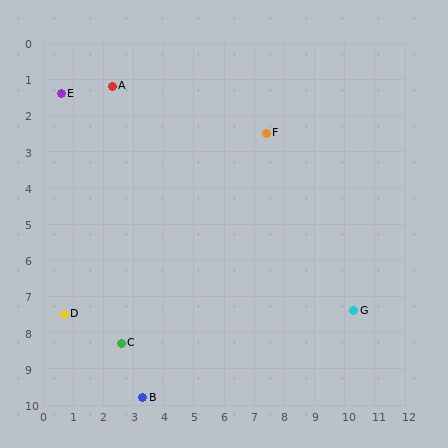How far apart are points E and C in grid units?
Points E and C are about 7.2 grid units apart.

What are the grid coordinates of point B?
Point B is at approximately (3.3, 9.8).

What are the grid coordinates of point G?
Point G is at approximately (10.3, 7.4).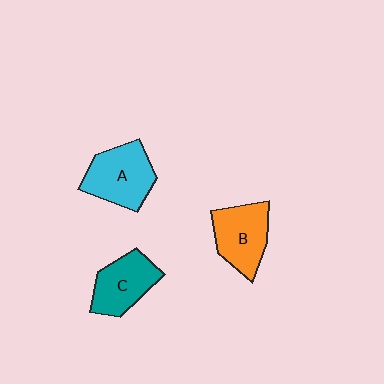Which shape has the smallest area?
Shape C (teal).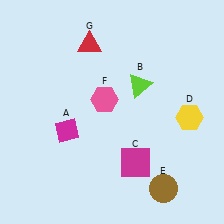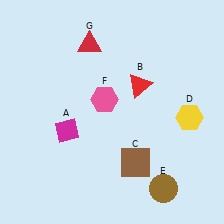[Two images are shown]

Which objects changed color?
B changed from lime to red. C changed from magenta to brown.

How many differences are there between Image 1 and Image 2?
There are 2 differences between the two images.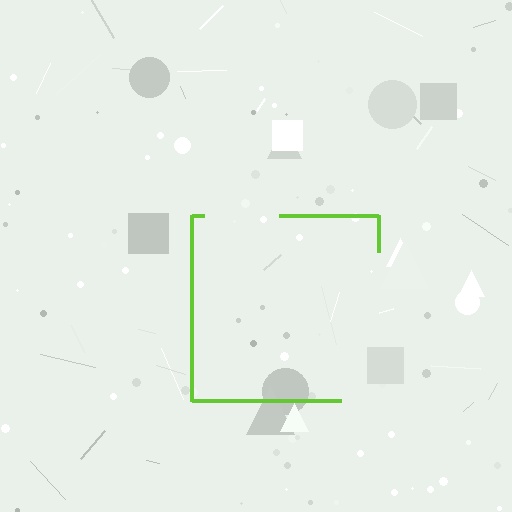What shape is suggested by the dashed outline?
The dashed outline suggests a square.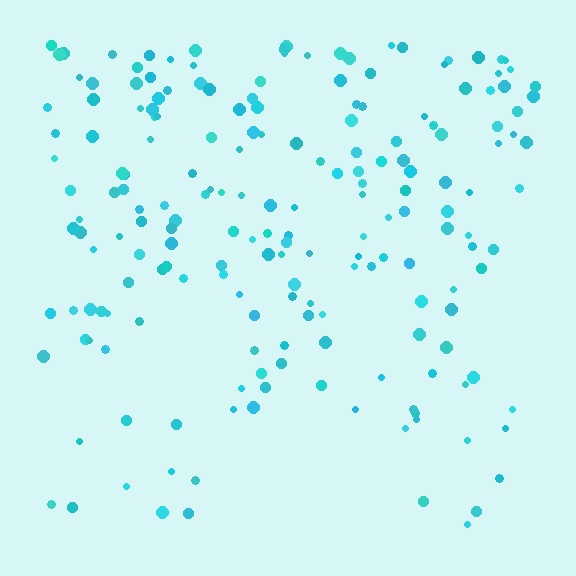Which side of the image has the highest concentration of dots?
The top.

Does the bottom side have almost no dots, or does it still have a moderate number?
Still a moderate number, just noticeably fewer than the top.